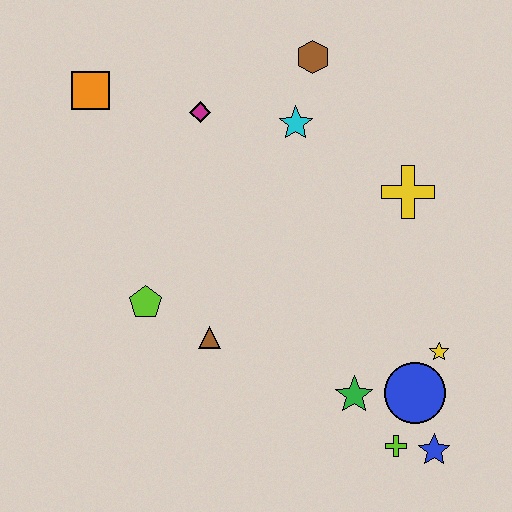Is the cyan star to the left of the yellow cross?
Yes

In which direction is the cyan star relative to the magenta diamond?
The cyan star is to the right of the magenta diamond.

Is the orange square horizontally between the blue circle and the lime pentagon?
No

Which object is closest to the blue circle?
The yellow star is closest to the blue circle.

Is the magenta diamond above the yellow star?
Yes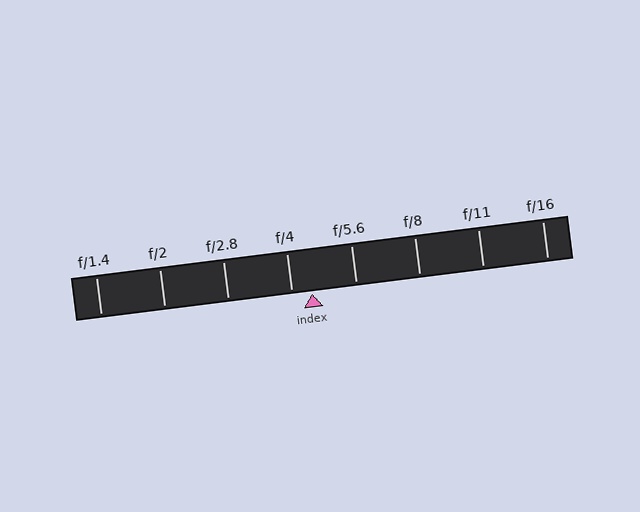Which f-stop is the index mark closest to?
The index mark is closest to f/4.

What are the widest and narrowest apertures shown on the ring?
The widest aperture shown is f/1.4 and the narrowest is f/16.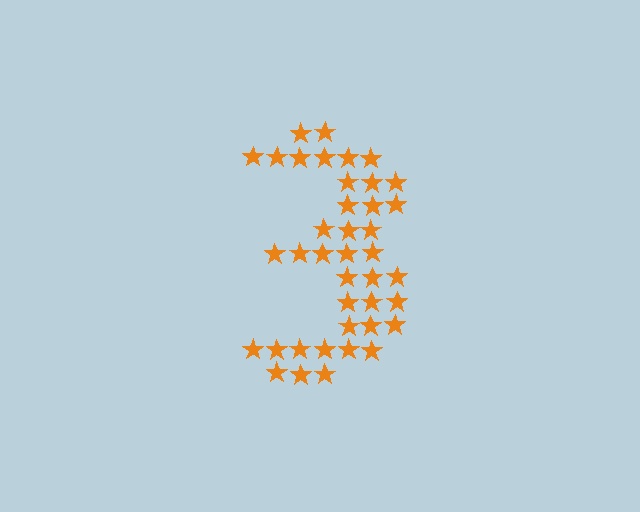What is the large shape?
The large shape is the digit 3.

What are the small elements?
The small elements are stars.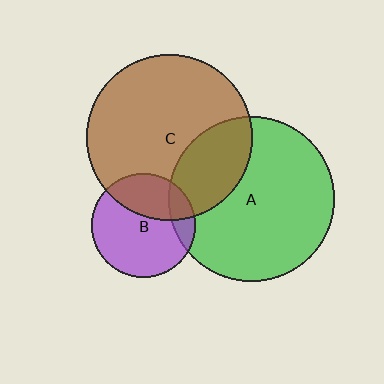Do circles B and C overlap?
Yes.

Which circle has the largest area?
Circle C (brown).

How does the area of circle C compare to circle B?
Approximately 2.5 times.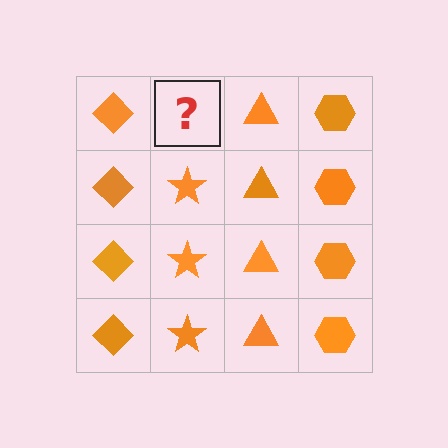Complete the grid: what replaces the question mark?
The question mark should be replaced with an orange star.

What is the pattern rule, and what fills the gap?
The rule is that each column has a consistent shape. The gap should be filled with an orange star.